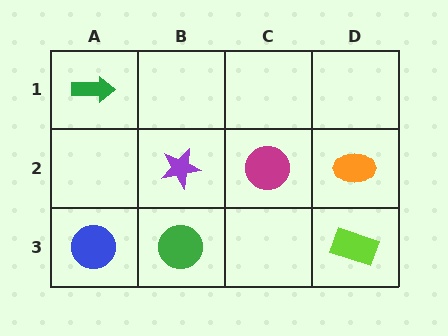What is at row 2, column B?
A purple star.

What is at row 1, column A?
A green arrow.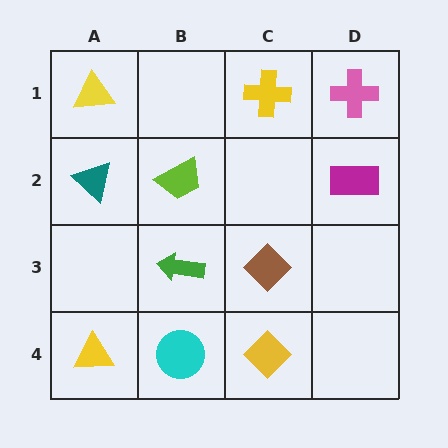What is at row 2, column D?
A magenta rectangle.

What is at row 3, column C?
A brown diamond.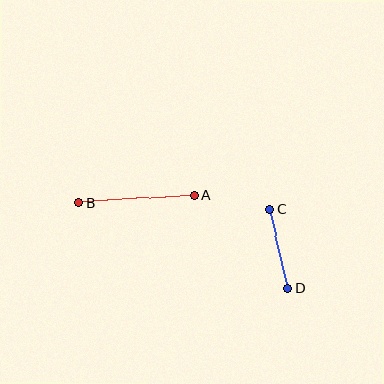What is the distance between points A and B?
The distance is approximately 116 pixels.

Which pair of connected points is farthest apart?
Points A and B are farthest apart.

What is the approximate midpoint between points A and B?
The midpoint is at approximately (136, 199) pixels.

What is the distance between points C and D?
The distance is approximately 81 pixels.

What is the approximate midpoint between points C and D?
The midpoint is at approximately (279, 249) pixels.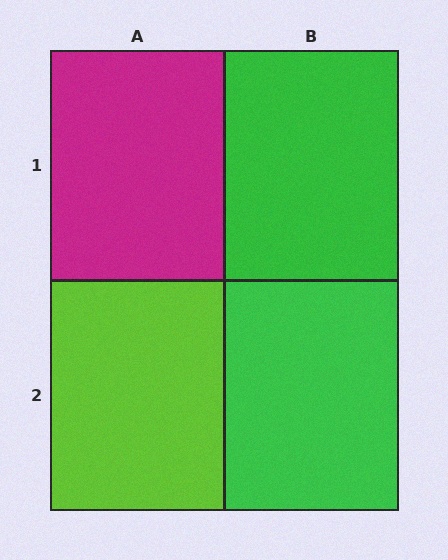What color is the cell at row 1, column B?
Green.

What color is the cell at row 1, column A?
Magenta.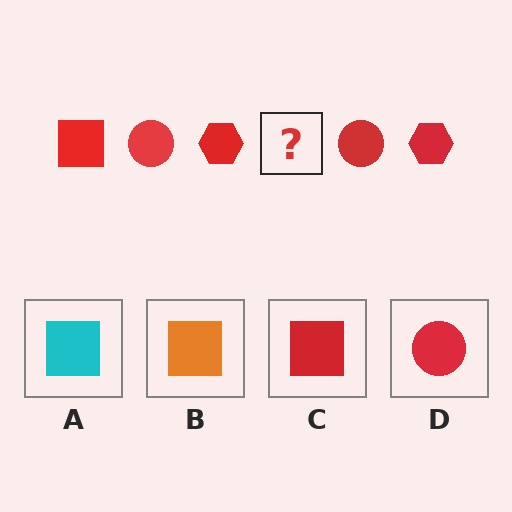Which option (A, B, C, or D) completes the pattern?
C.